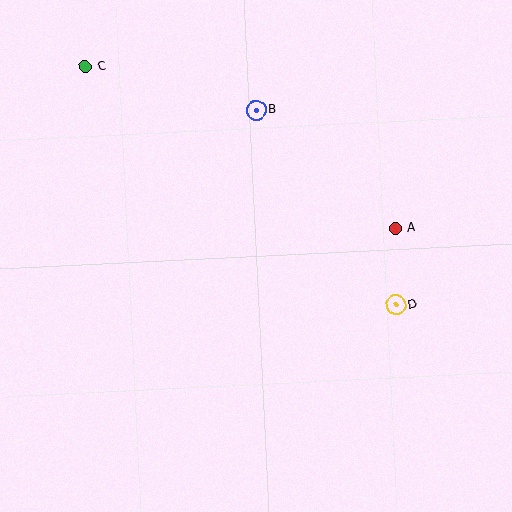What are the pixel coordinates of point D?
Point D is at (396, 305).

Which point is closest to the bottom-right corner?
Point D is closest to the bottom-right corner.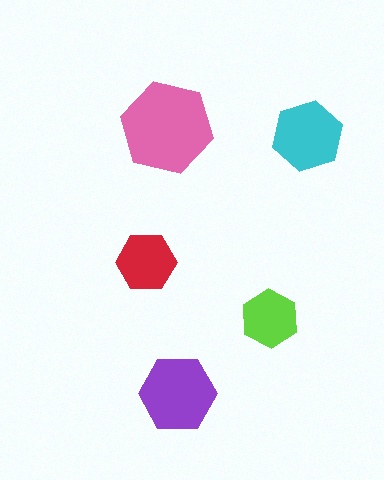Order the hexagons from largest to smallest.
the pink one, the purple one, the cyan one, the red one, the lime one.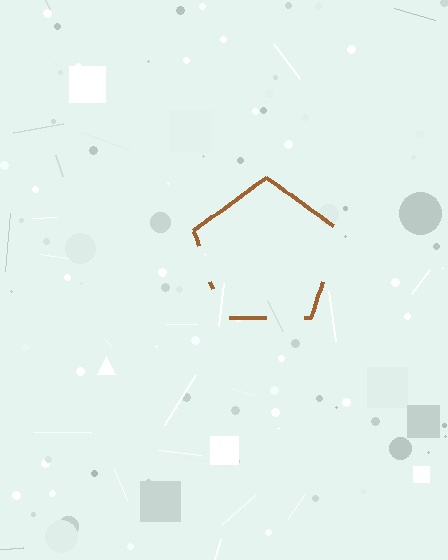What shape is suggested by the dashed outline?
The dashed outline suggests a pentagon.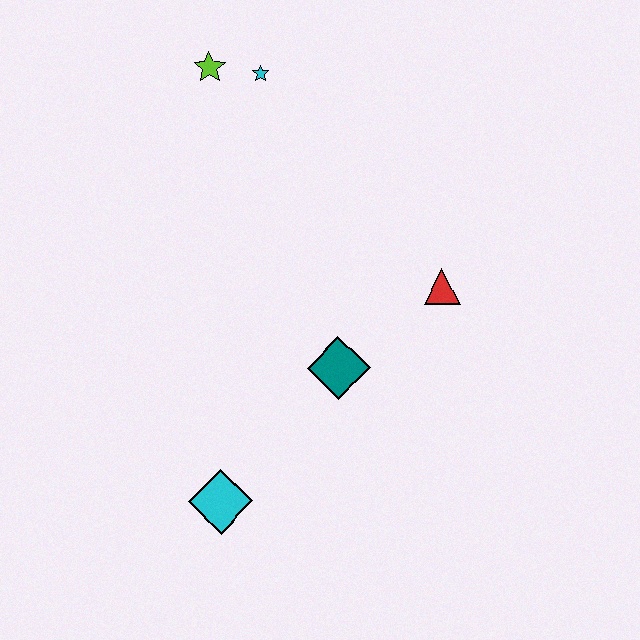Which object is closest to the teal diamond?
The red triangle is closest to the teal diamond.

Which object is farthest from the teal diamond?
The lime star is farthest from the teal diamond.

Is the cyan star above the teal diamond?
Yes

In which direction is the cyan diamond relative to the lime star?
The cyan diamond is below the lime star.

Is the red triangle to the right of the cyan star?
Yes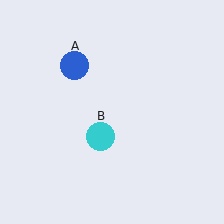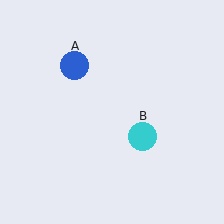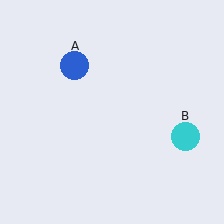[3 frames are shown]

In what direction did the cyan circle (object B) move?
The cyan circle (object B) moved right.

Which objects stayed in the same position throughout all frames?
Blue circle (object A) remained stationary.